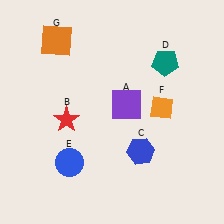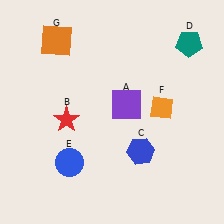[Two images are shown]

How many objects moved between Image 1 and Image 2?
1 object moved between the two images.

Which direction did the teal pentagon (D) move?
The teal pentagon (D) moved right.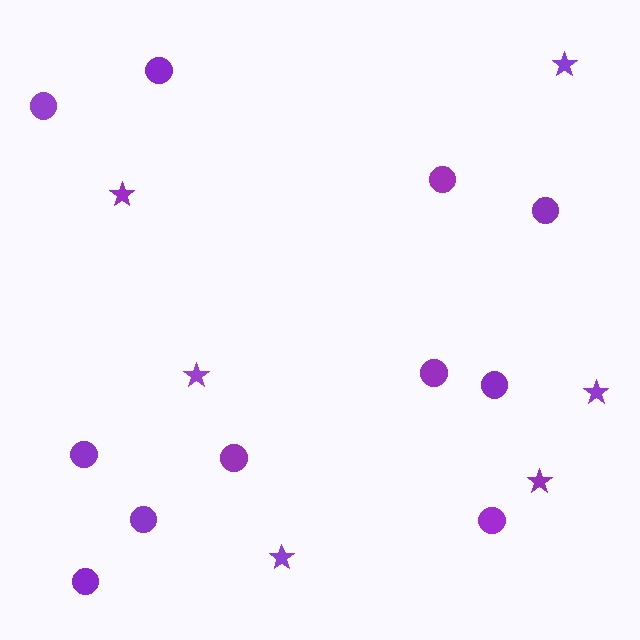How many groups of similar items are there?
There are 2 groups: one group of circles (11) and one group of stars (6).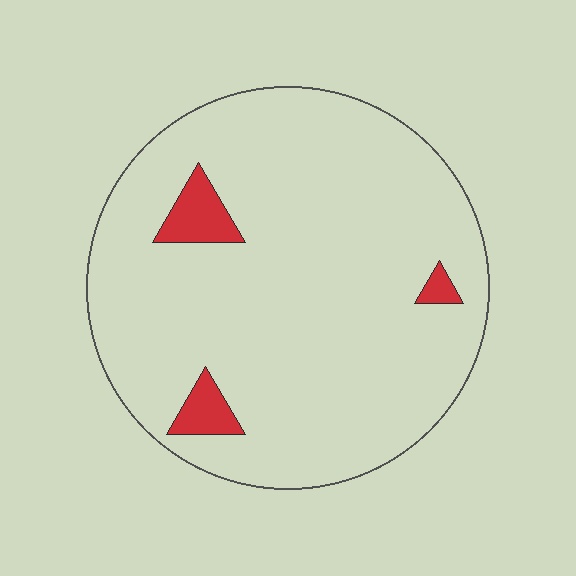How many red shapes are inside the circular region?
3.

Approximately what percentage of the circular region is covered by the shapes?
Approximately 5%.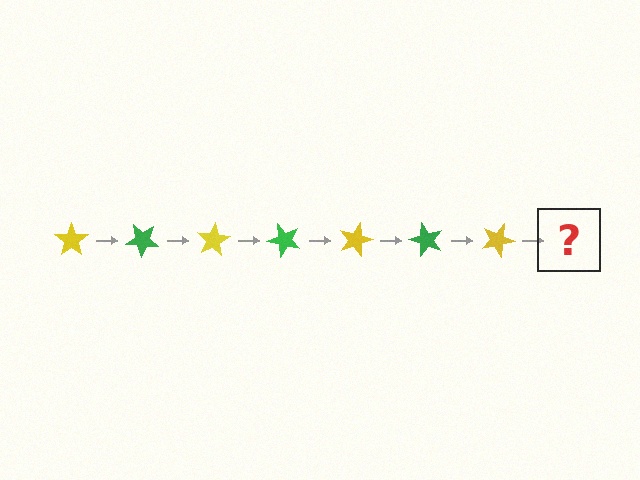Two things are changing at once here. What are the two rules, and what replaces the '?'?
The two rules are that it rotates 40 degrees each step and the color cycles through yellow and green. The '?' should be a green star, rotated 280 degrees from the start.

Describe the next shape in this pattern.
It should be a green star, rotated 280 degrees from the start.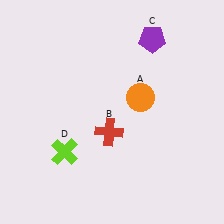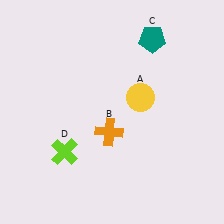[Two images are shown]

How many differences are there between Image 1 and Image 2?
There are 3 differences between the two images.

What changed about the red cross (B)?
In Image 1, B is red. In Image 2, it changed to orange.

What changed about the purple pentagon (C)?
In Image 1, C is purple. In Image 2, it changed to teal.